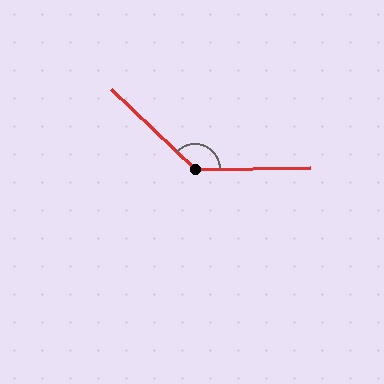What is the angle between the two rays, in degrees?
Approximately 135 degrees.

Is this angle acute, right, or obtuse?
It is obtuse.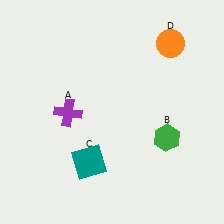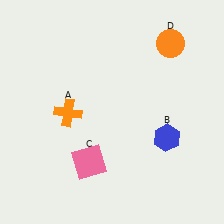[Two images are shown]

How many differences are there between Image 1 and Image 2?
There are 3 differences between the two images.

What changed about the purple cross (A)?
In Image 1, A is purple. In Image 2, it changed to orange.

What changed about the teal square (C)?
In Image 1, C is teal. In Image 2, it changed to pink.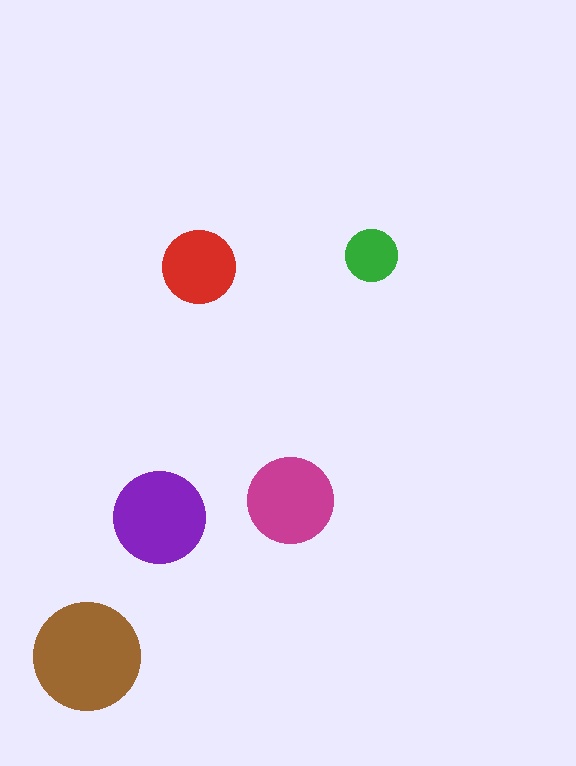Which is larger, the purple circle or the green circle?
The purple one.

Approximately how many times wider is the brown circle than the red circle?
About 1.5 times wider.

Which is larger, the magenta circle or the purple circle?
The purple one.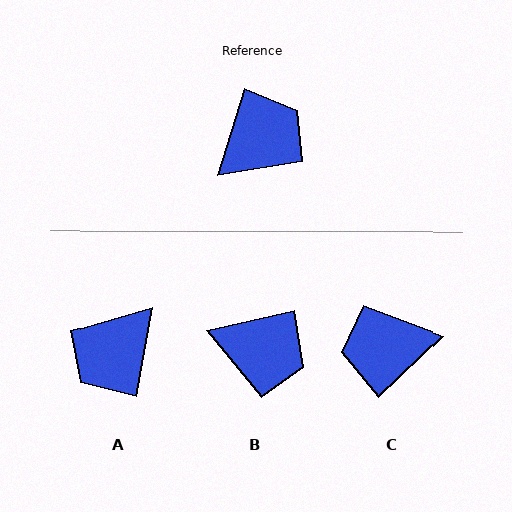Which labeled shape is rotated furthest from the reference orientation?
A, about 173 degrees away.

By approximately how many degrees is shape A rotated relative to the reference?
Approximately 173 degrees clockwise.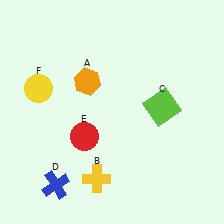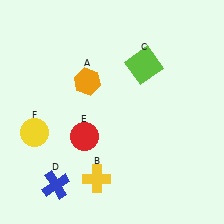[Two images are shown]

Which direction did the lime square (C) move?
The lime square (C) moved up.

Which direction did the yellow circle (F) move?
The yellow circle (F) moved down.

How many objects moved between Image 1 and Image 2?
2 objects moved between the two images.